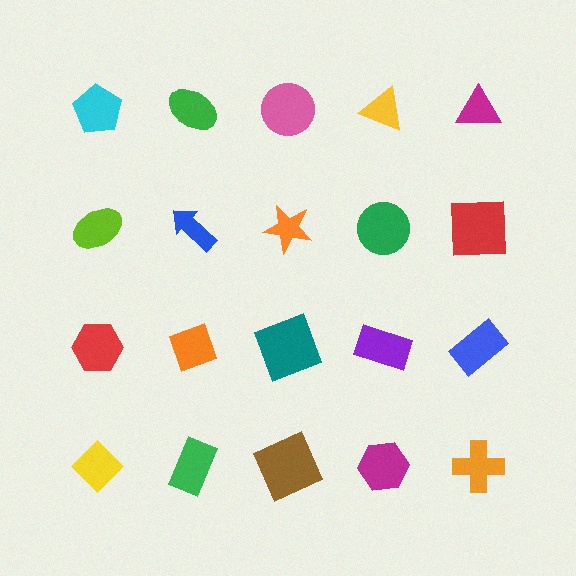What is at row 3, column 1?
A red hexagon.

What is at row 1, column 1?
A cyan pentagon.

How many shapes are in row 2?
5 shapes.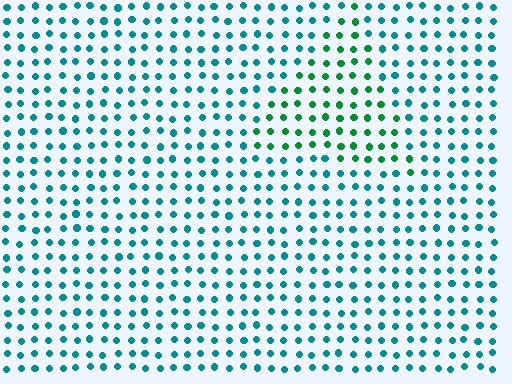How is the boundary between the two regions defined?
The boundary is defined purely by a slight shift in hue (about 41 degrees). Spacing, size, and orientation are identical on both sides.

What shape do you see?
I see a triangle.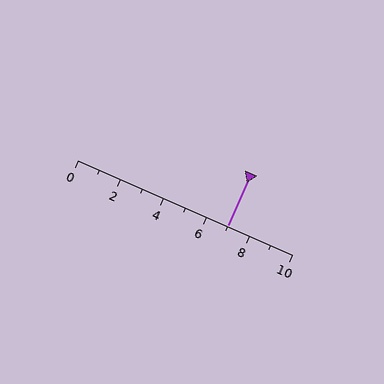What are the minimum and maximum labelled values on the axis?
The axis runs from 0 to 10.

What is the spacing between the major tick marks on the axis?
The major ticks are spaced 2 apart.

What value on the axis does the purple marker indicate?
The marker indicates approximately 7.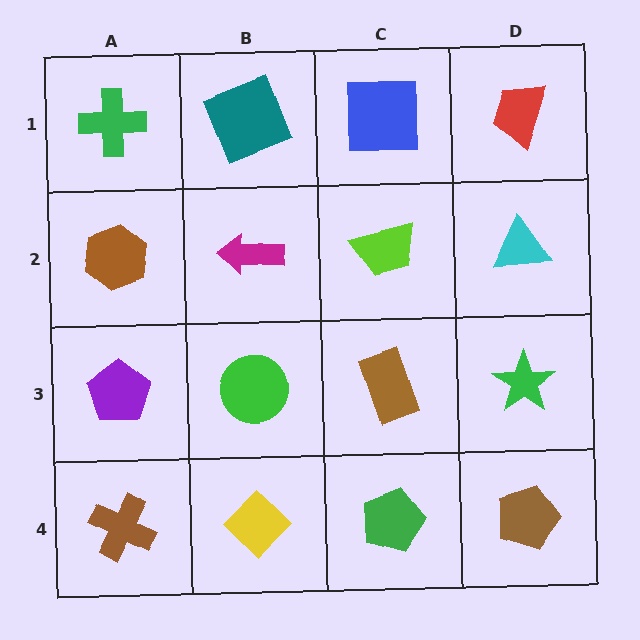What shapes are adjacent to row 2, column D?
A red trapezoid (row 1, column D), a green star (row 3, column D), a lime trapezoid (row 2, column C).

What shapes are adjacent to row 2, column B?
A teal square (row 1, column B), a green circle (row 3, column B), a brown hexagon (row 2, column A), a lime trapezoid (row 2, column C).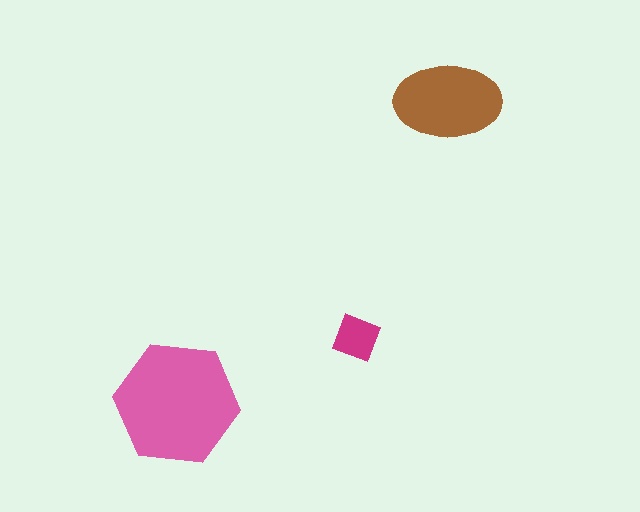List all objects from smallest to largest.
The magenta diamond, the brown ellipse, the pink hexagon.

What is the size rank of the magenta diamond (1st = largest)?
3rd.